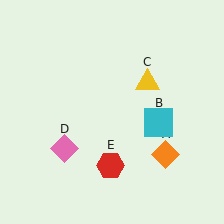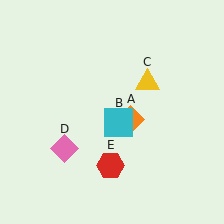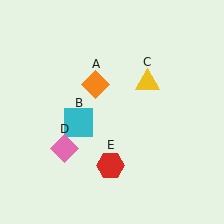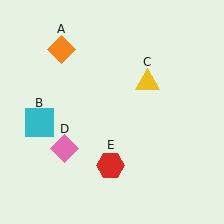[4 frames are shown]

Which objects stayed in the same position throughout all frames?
Yellow triangle (object C) and pink diamond (object D) and red hexagon (object E) remained stationary.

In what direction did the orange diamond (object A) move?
The orange diamond (object A) moved up and to the left.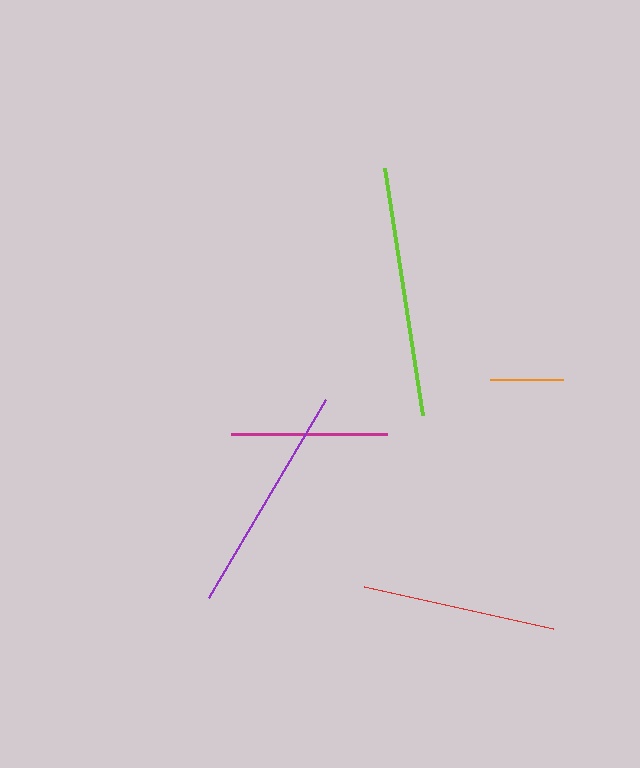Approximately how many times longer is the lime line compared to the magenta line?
The lime line is approximately 1.6 times the length of the magenta line.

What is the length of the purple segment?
The purple segment is approximately 229 pixels long.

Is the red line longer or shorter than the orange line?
The red line is longer than the orange line.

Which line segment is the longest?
The lime line is the longest at approximately 249 pixels.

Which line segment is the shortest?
The orange line is the shortest at approximately 73 pixels.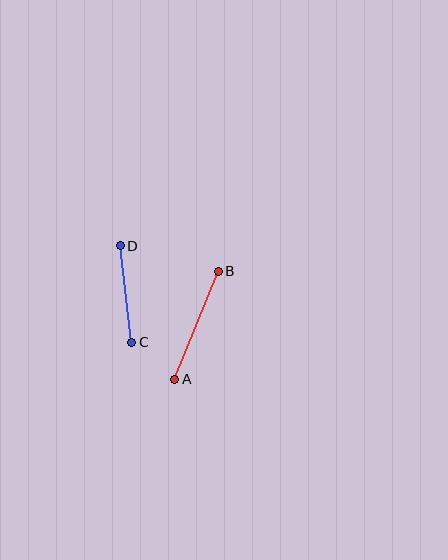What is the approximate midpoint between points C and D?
The midpoint is at approximately (126, 294) pixels.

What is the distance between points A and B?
The distance is approximately 116 pixels.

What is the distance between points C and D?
The distance is approximately 97 pixels.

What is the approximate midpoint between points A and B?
The midpoint is at approximately (197, 325) pixels.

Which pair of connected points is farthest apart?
Points A and B are farthest apart.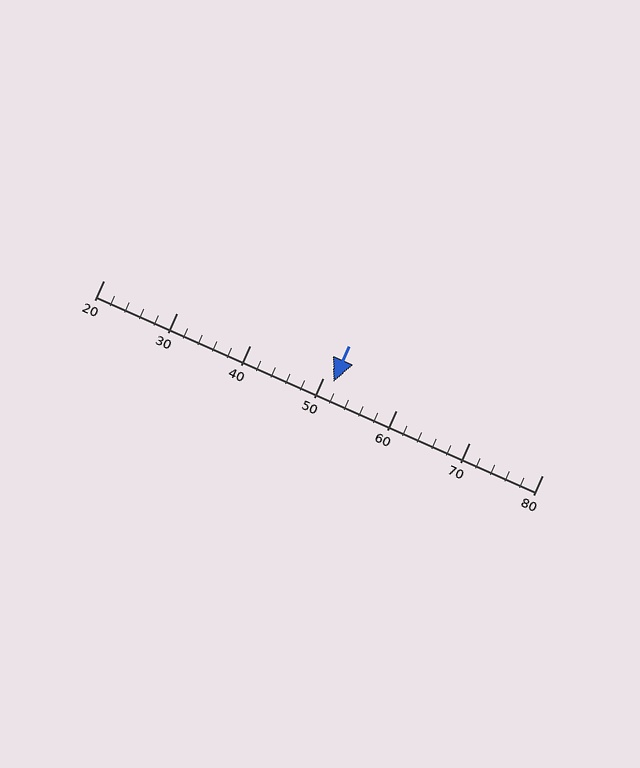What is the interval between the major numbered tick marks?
The major tick marks are spaced 10 units apart.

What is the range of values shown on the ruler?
The ruler shows values from 20 to 80.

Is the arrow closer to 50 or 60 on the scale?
The arrow is closer to 50.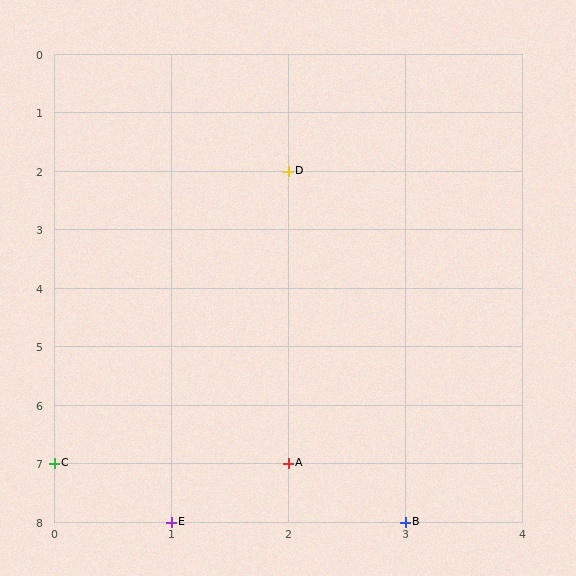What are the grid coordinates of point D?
Point D is at grid coordinates (2, 2).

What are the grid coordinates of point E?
Point E is at grid coordinates (1, 8).